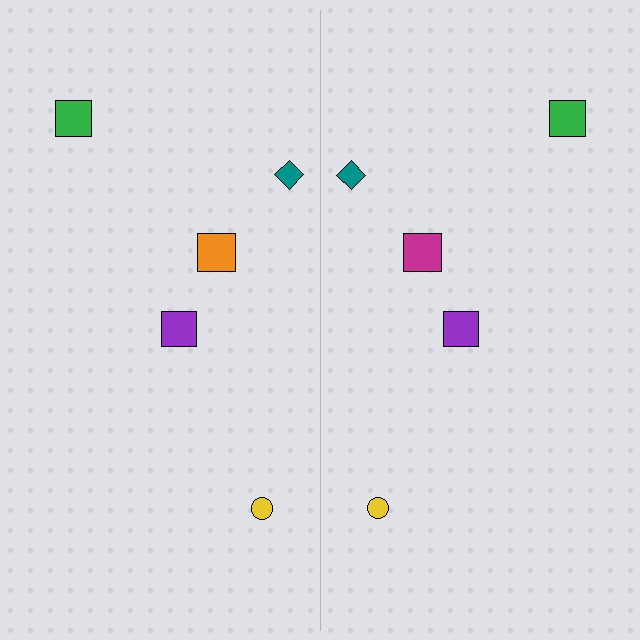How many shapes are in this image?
There are 10 shapes in this image.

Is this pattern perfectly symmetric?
No, the pattern is not perfectly symmetric. The magenta square on the right side breaks the symmetry — its mirror counterpart is orange.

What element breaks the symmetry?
The magenta square on the right side breaks the symmetry — its mirror counterpart is orange.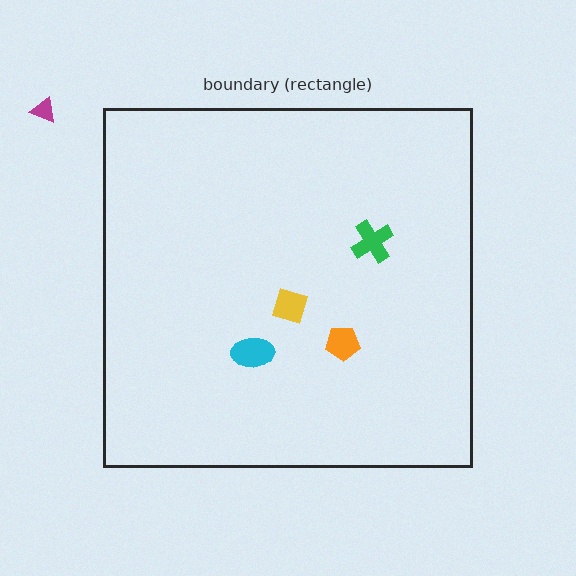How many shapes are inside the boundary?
4 inside, 1 outside.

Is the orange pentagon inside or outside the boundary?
Inside.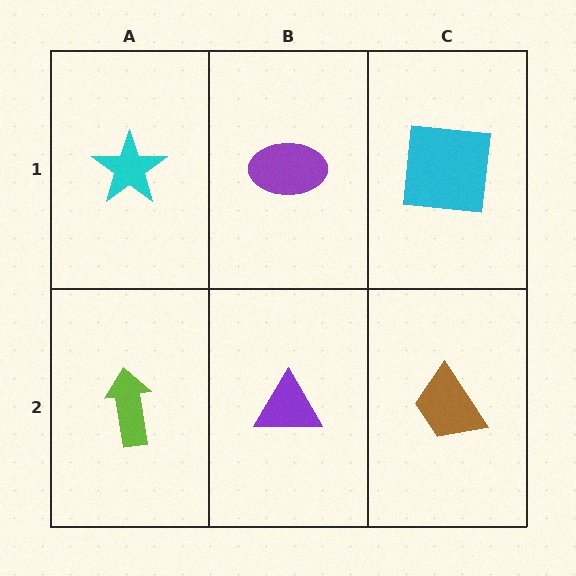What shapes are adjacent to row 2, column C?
A cyan square (row 1, column C), a purple triangle (row 2, column B).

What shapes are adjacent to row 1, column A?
A lime arrow (row 2, column A), a purple ellipse (row 1, column B).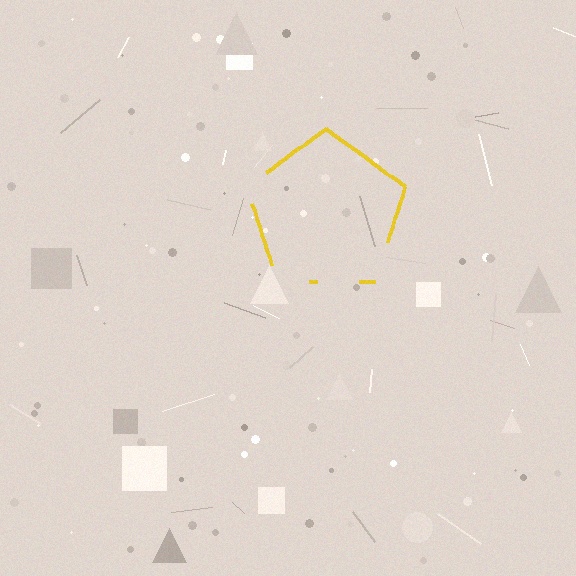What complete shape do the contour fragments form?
The contour fragments form a pentagon.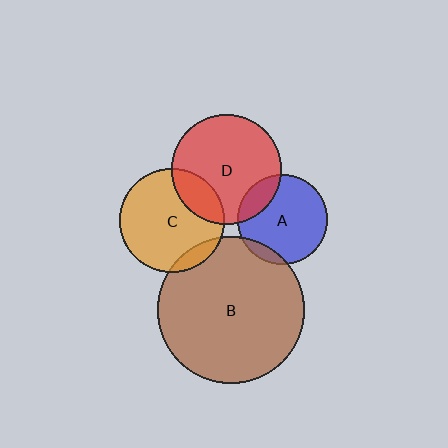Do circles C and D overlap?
Yes.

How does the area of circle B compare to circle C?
Approximately 2.0 times.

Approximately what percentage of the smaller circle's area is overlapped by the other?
Approximately 20%.